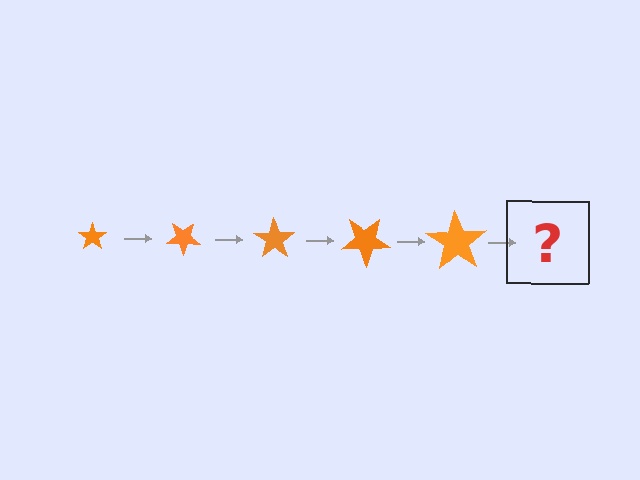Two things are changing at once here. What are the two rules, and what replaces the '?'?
The two rules are that the star grows larger each step and it rotates 35 degrees each step. The '?' should be a star, larger than the previous one and rotated 175 degrees from the start.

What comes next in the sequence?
The next element should be a star, larger than the previous one and rotated 175 degrees from the start.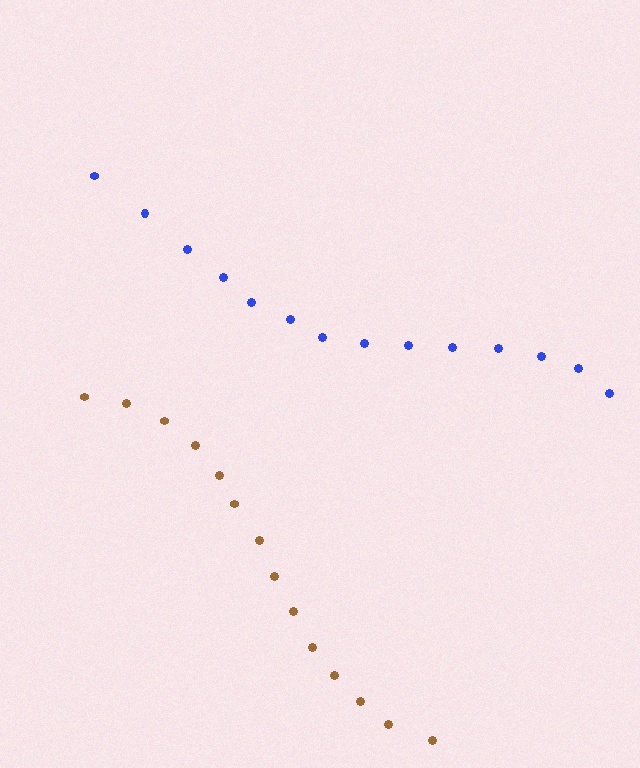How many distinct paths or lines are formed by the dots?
There are 2 distinct paths.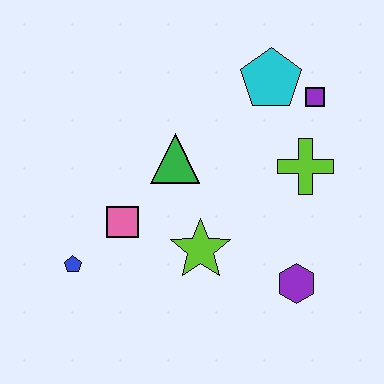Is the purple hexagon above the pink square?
No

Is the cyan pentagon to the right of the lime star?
Yes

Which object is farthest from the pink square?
The purple square is farthest from the pink square.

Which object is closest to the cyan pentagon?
The purple square is closest to the cyan pentagon.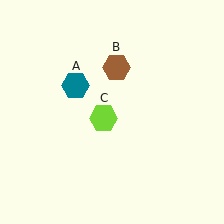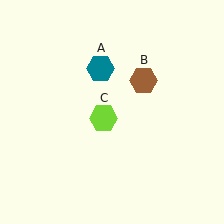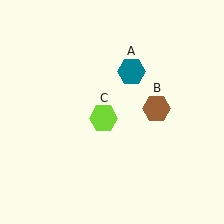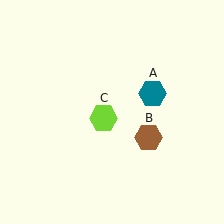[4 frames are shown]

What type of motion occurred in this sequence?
The teal hexagon (object A), brown hexagon (object B) rotated clockwise around the center of the scene.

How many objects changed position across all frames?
2 objects changed position: teal hexagon (object A), brown hexagon (object B).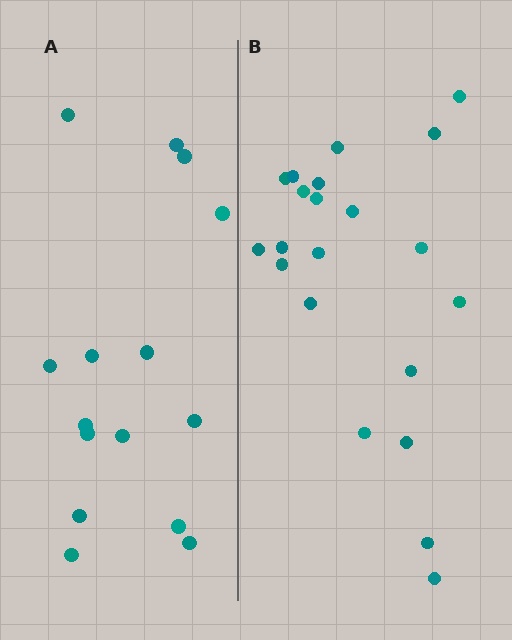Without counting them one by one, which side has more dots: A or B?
Region B (the right region) has more dots.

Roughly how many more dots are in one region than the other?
Region B has about 6 more dots than region A.